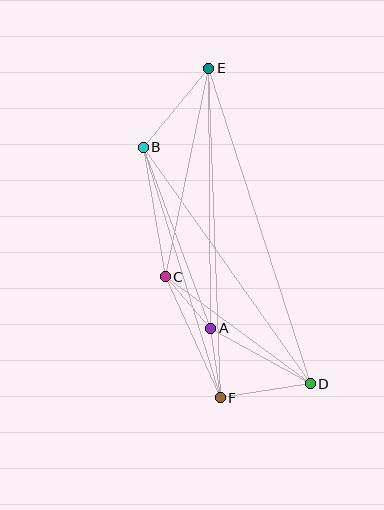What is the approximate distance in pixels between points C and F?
The distance between C and F is approximately 133 pixels.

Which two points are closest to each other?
Points A and C are closest to each other.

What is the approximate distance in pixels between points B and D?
The distance between B and D is approximately 289 pixels.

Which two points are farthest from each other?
Points D and E are farthest from each other.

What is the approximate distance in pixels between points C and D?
The distance between C and D is approximately 180 pixels.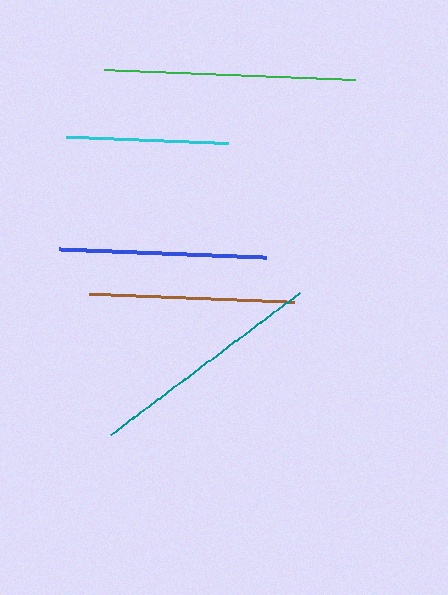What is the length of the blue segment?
The blue segment is approximately 207 pixels long.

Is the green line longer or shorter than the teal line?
The green line is longer than the teal line.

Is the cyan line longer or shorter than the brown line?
The brown line is longer than the cyan line.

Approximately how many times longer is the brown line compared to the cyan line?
The brown line is approximately 1.3 times the length of the cyan line.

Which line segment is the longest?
The green line is the longest at approximately 251 pixels.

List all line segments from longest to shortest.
From longest to shortest: green, teal, blue, brown, cyan.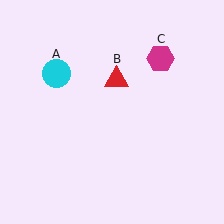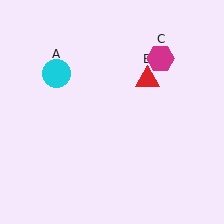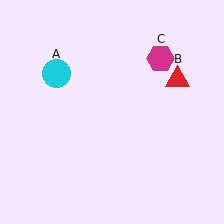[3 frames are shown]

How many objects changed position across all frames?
1 object changed position: red triangle (object B).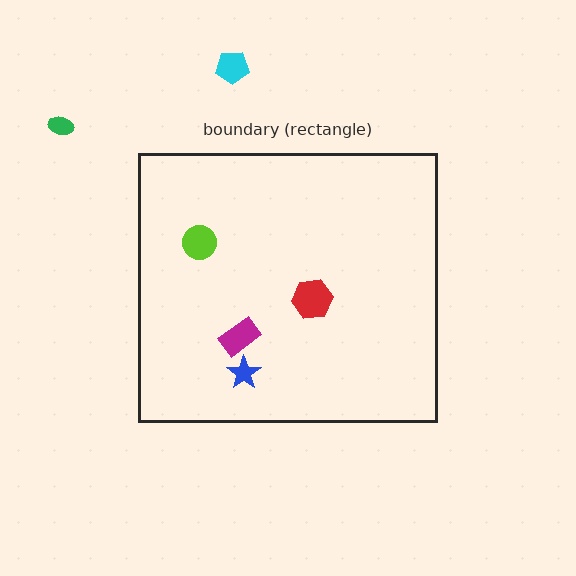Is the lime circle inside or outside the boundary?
Inside.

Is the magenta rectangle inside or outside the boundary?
Inside.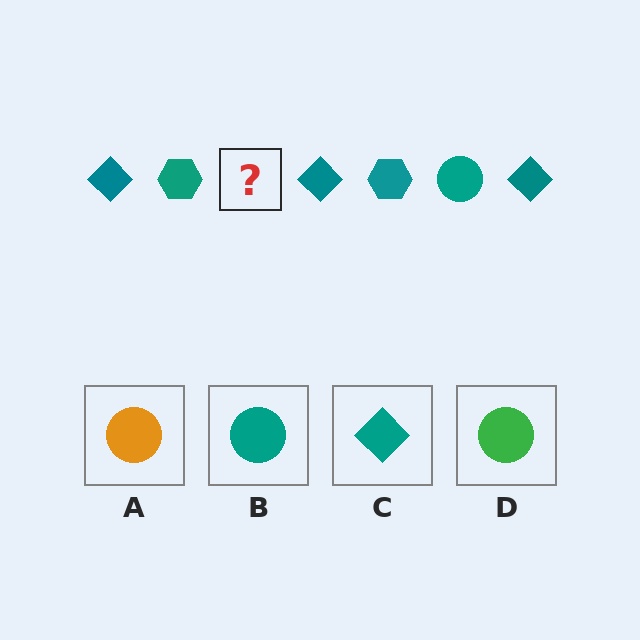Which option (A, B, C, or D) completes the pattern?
B.